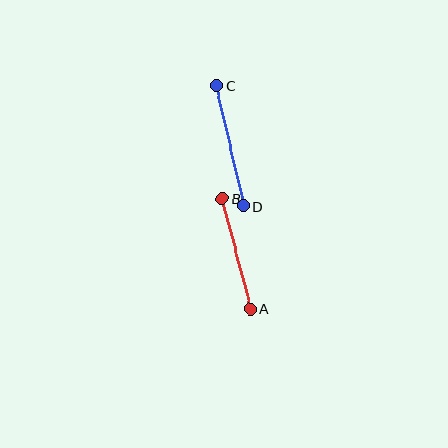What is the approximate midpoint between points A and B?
The midpoint is at approximately (237, 254) pixels.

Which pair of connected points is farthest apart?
Points C and D are farthest apart.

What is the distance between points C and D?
The distance is approximately 124 pixels.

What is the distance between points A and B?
The distance is approximately 114 pixels.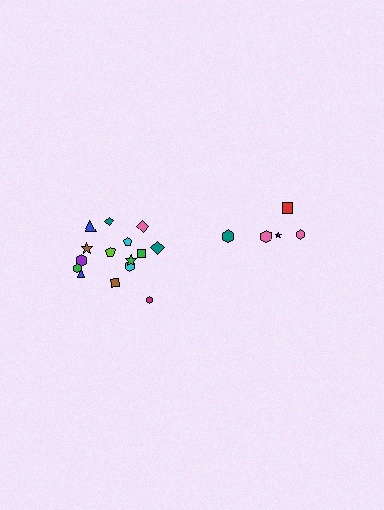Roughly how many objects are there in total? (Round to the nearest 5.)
Roughly 20 objects in total.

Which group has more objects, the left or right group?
The left group.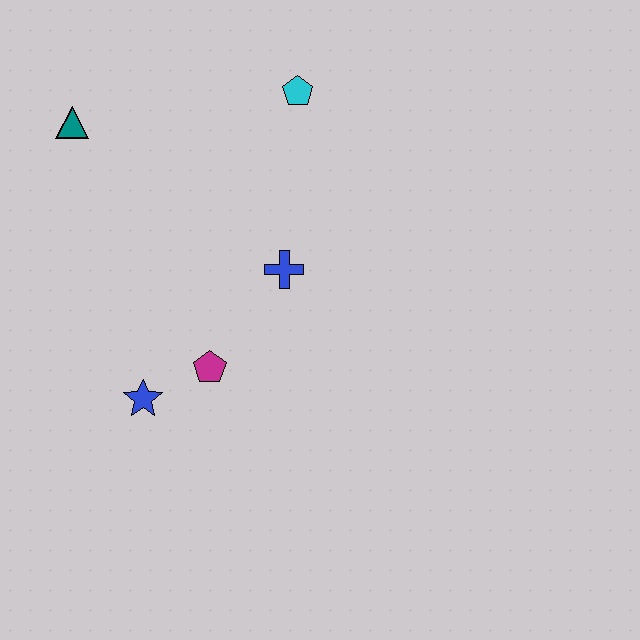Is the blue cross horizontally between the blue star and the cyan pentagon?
Yes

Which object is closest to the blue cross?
The magenta pentagon is closest to the blue cross.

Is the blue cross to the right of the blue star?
Yes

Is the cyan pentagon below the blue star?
No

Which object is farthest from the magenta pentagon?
The cyan pentagon is farthest from the magenta pentagon.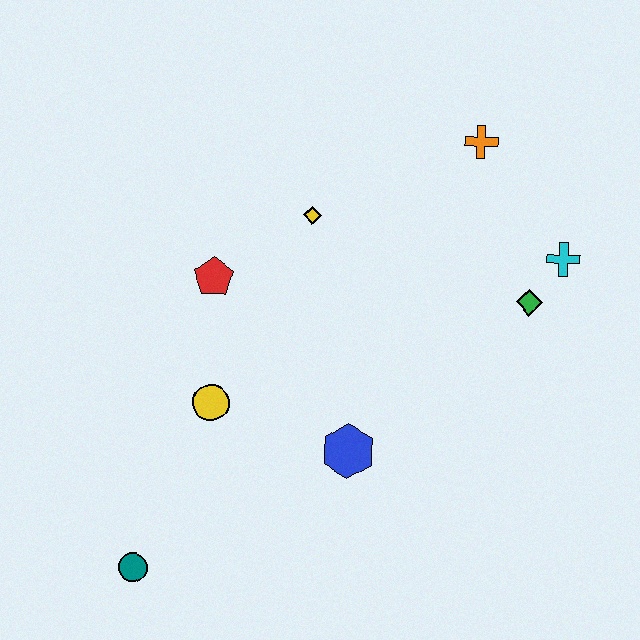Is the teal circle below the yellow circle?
Yes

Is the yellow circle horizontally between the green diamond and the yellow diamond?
No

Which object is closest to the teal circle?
The yellow circle is closest to the teal circle.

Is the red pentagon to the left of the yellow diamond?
Yes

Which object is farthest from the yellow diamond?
The teal circle is farthest from the yellow diamond.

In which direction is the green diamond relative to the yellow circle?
The green diamond is to the right of the yellow circle.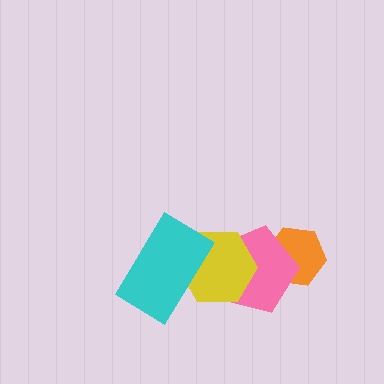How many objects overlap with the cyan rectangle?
1 object overlaps with the cyan rectangle.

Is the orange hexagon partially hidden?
Yes, it is partially covered by another shape.